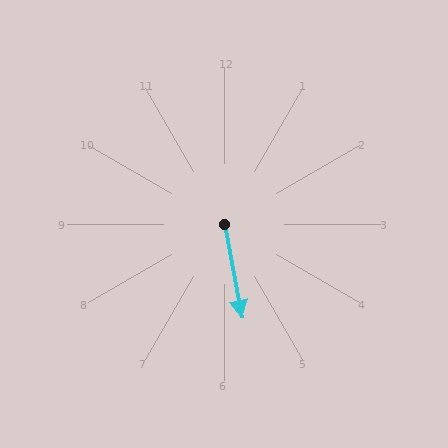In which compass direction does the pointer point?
South.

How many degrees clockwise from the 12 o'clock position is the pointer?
Approximately 169 degrees.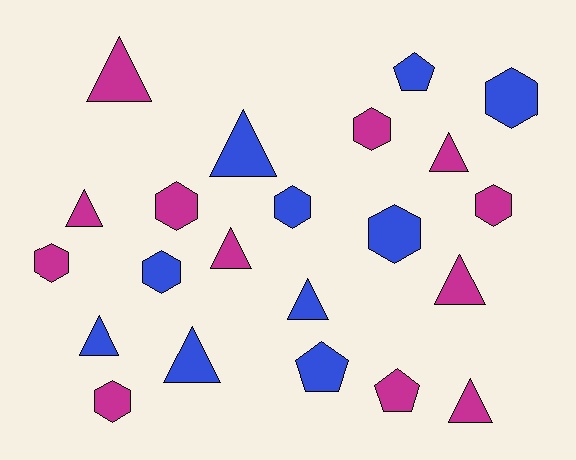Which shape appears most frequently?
Triangle, with 10 objects.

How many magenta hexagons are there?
There are 5 magenta hexagons.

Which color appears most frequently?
Magenta, with 12 objects.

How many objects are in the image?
There are 22 objects.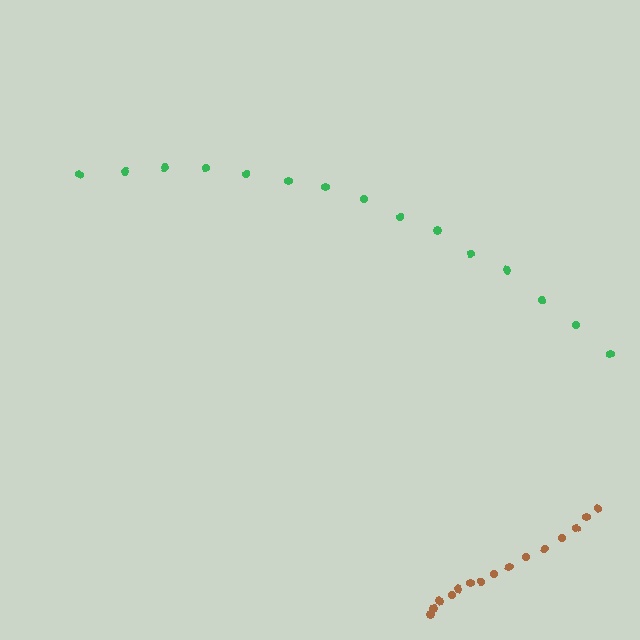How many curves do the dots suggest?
There are 2 distinct paths.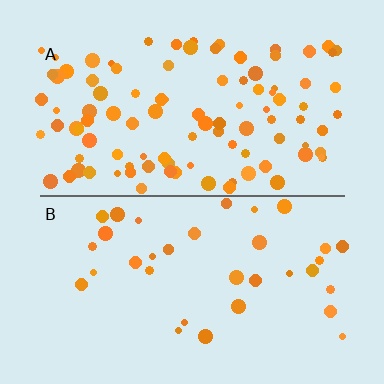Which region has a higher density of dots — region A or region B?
A (the top).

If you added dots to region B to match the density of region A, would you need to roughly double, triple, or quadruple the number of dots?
Approximately triple.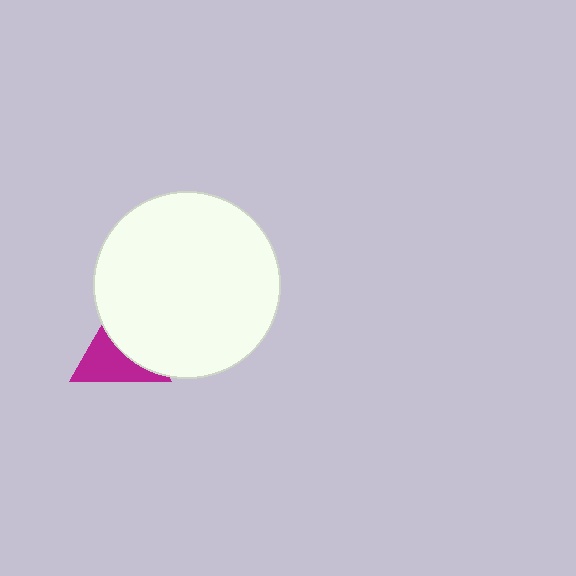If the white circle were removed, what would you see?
You would see the complete magenta triangle.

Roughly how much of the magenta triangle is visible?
About half of it is visible (roughly 52%).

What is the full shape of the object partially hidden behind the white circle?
The partially hidden object is a magenta triangle.